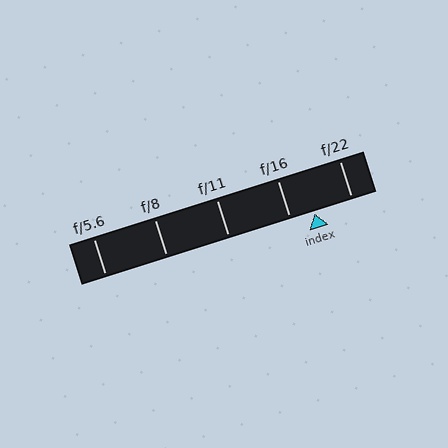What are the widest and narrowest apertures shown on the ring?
The widest aperture shown is f/5.6 and the narrowest is f/22.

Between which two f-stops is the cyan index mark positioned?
The index mark is between f/16 and f/22.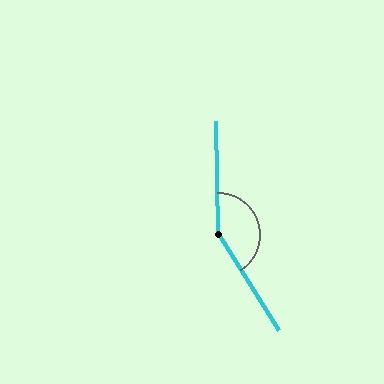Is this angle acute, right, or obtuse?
It is obtuse.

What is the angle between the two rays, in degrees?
Approximately 149 degrees.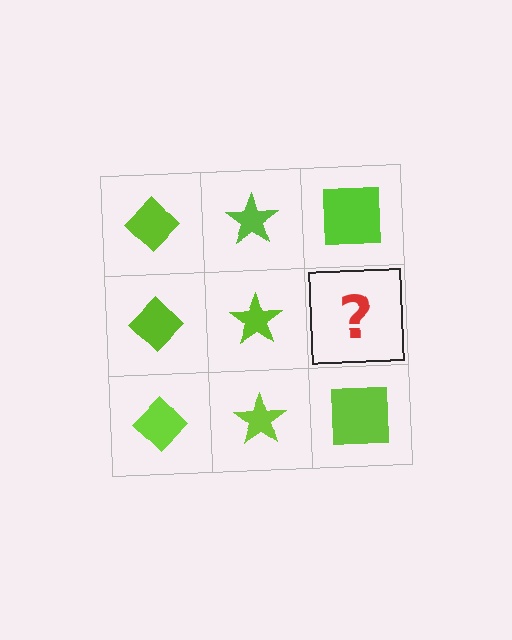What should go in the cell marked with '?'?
The missing cell should contain a lime square.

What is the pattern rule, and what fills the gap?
The rule is that each column has a consistent shape. The gap should be filled with a lime square.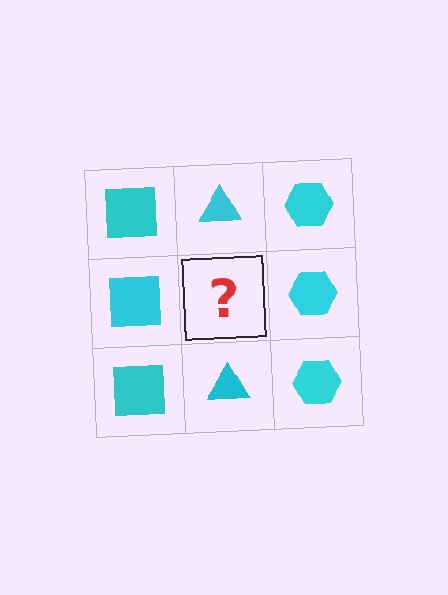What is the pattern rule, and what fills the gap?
The rule is that each column has a consistent shape. The gap should be filled with a cyan triangle.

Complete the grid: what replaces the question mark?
The question mark should be replaced with a cyan triangle.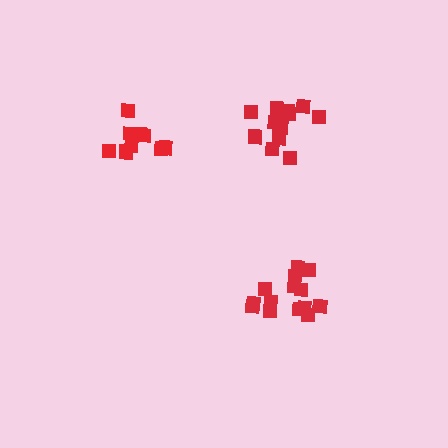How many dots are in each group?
Group 1: 9 dots, Group 2: 13 dots, Group 3: 14 dots (36 total).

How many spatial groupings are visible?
There are 3 spatial groupings.